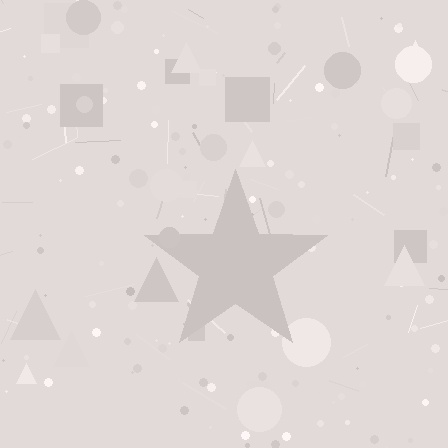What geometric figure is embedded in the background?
A star is embedded in the background.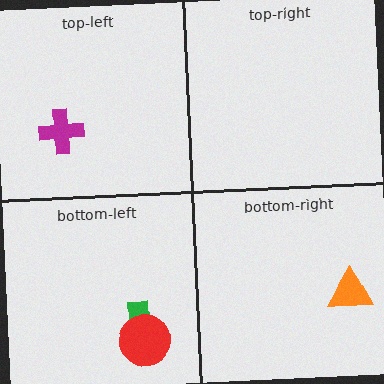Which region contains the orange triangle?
The bottom-right region.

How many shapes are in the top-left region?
1.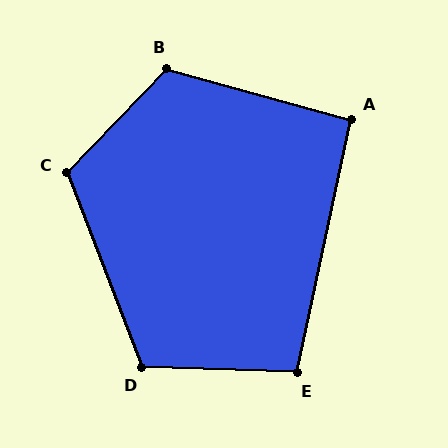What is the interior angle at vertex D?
Approximately 113 degrees (obtuse).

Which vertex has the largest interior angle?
B, at approximately 119 degrees.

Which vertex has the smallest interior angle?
A, at approximately 93 degrees.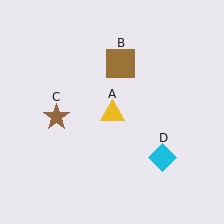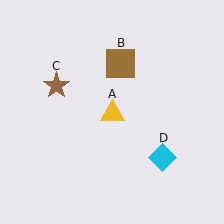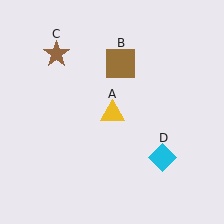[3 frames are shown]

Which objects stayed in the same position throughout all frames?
Yellow triangle (object A) and brown square (object B) and cyan diamond (object D) remained stationary.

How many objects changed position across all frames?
1 object changed position: brown star (object C).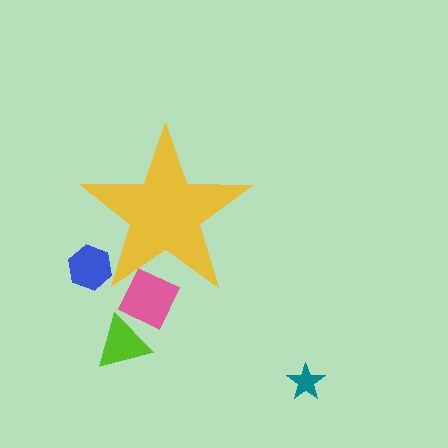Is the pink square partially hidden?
Yes, the pink square is partially hidden behind the yellow star.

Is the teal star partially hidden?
No, the teal star is fully visible.